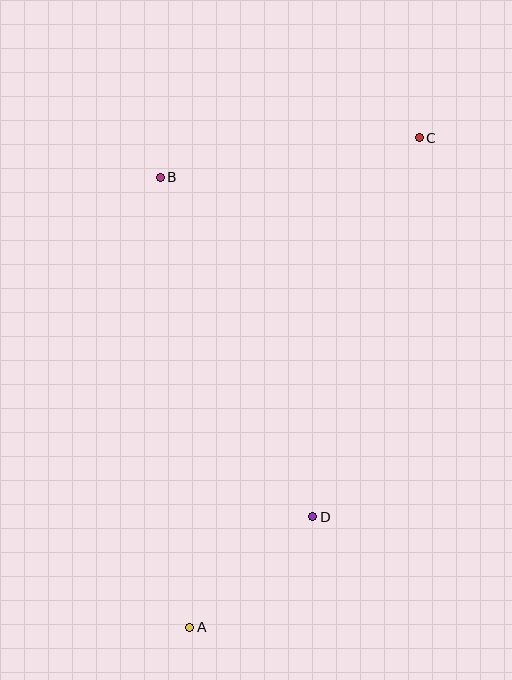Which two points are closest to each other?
Points A and D are closest to each other.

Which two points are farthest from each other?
Points A and C are farthest from each other.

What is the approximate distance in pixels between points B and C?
The distance between B and C is approximately 262 pixels.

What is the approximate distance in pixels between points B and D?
The distance between B and D is approximately 372 pixels.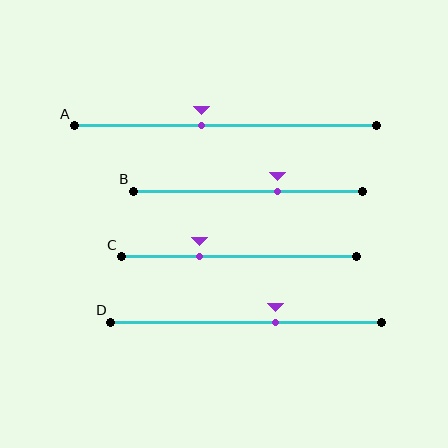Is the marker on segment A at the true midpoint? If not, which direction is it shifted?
No, the marker on segment A is shifted to the left by about 8% of the segment length.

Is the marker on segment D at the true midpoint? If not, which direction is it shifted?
No, the marker on segment D is shifted to the right by about 11% of the segment length.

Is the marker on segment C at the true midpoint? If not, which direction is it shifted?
No, the marker on segment C is shifted to the left by about 17% of the segment length.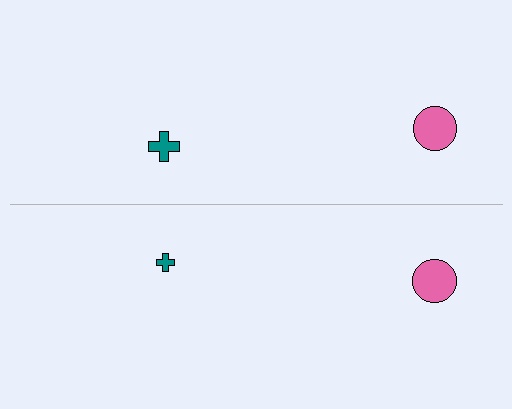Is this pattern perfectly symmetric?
No, the pattern is not perfectly symmetric. The teal cross on the bottom side has a different size than its mirror counterpart.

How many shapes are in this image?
There are 4 shapes in this image.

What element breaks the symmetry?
The teal cross on the bottom side has a different size than its mirror counterpart.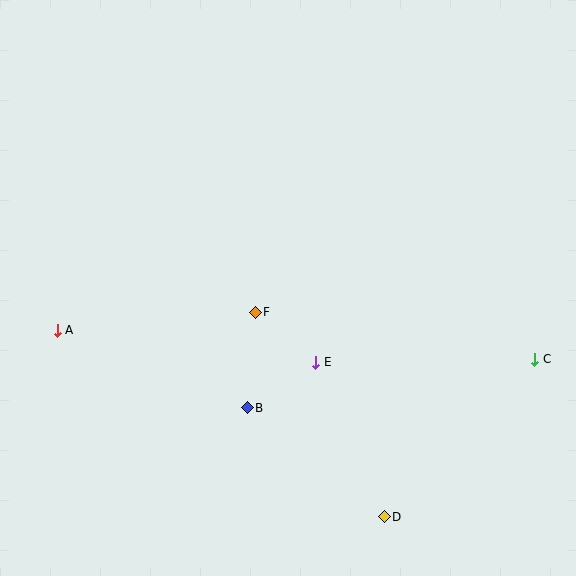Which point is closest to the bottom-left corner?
Point A is closest to the bottom-left corner.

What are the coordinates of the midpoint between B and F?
The midpoint between B and F is at (251, 360).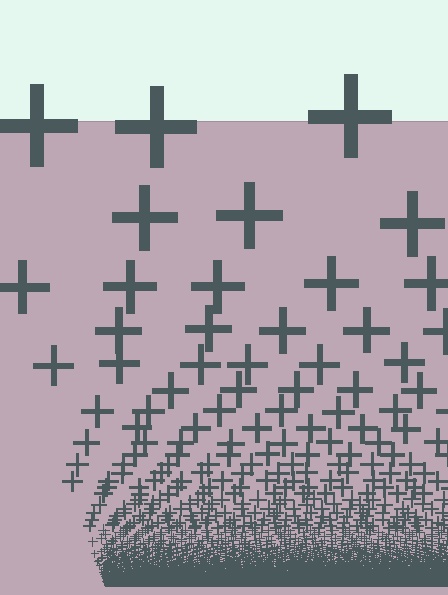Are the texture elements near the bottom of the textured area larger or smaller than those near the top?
Smaller. The gradient is inverted — elements near the bottom are smaller and denser.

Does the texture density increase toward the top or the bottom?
Density increases toward the bottom.